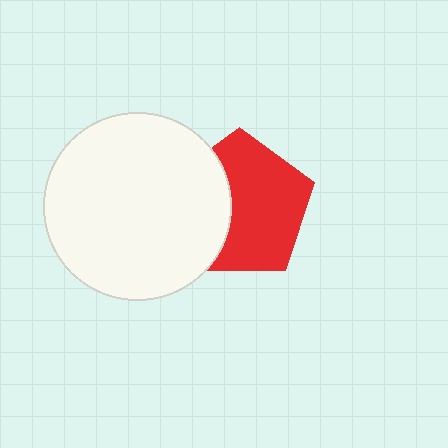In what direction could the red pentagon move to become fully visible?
The red pentagon could move right. That would shift it out from behind the white circle entirely.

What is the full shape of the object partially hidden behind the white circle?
The partially hidden object is a red pentagon.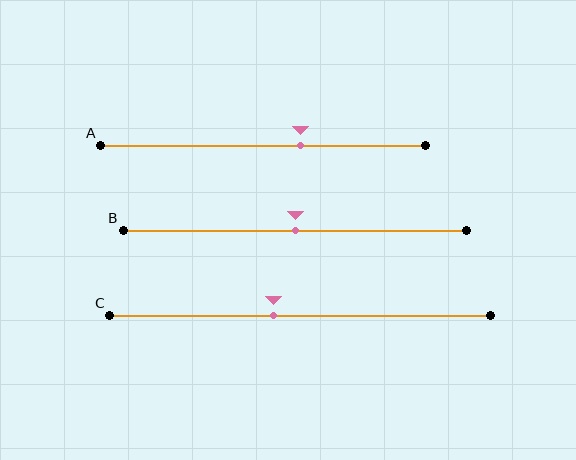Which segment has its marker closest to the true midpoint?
Segment B has its marker closest to the true midpoint.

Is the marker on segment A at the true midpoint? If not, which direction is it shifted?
No, the marker on segment A is shifted to the right by about 11% of the segment length.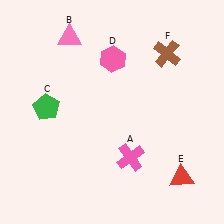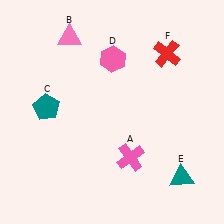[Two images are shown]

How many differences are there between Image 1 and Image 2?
There are 3 differences between the two images.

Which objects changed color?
C changed from green to teal. E changed from red to teal. F changed from brown to red.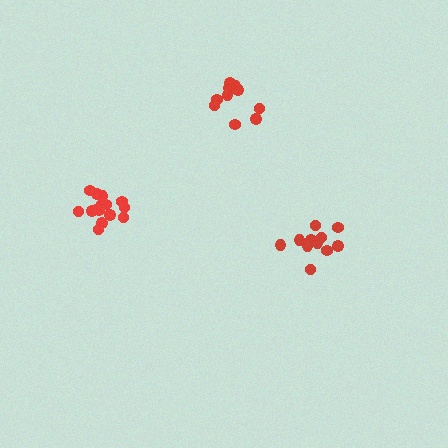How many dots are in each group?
Group 1: 10 dots, Group 2: 11 dots, Group 3: 15 dots (36 total).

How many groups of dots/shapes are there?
There are 3 groups.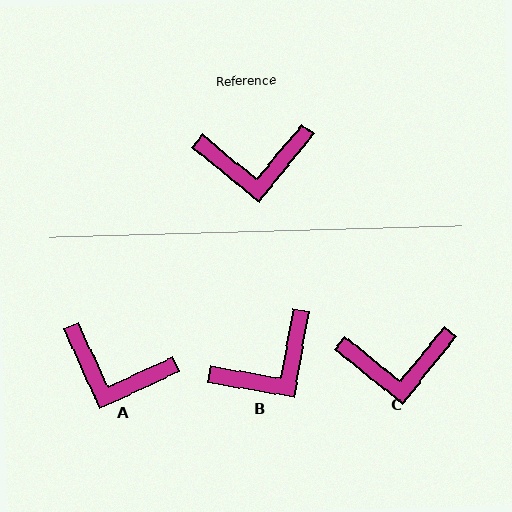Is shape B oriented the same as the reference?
No, it is off by about 29 degrees.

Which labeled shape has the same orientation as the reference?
C.